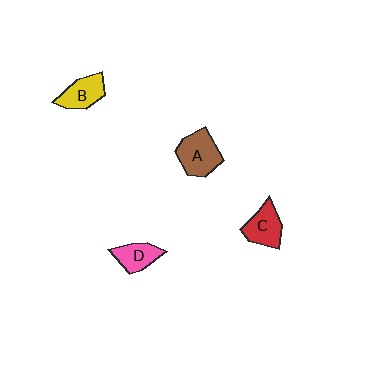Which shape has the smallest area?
Shape D (pink).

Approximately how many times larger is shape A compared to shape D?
Approximately 1.5 times.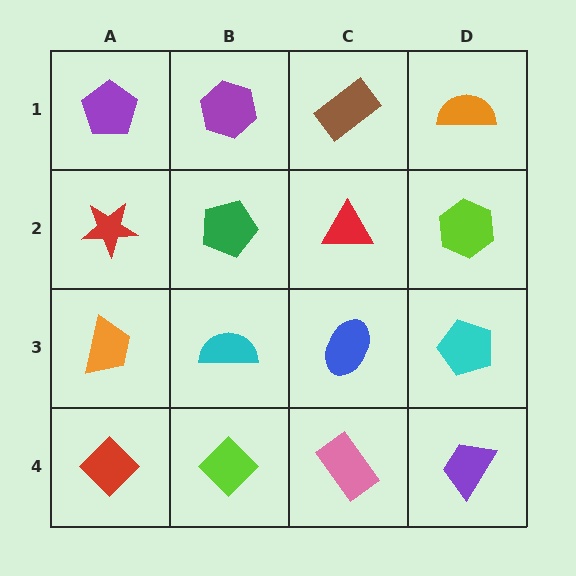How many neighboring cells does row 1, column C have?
3.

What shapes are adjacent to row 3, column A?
A red star (row 2, column A), a red diamond (row 4, column A), a cyan semicircle (row 3, column B).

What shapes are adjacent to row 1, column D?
A lime hexagon (row 2, column D), a brown rectangle (row 1, column C).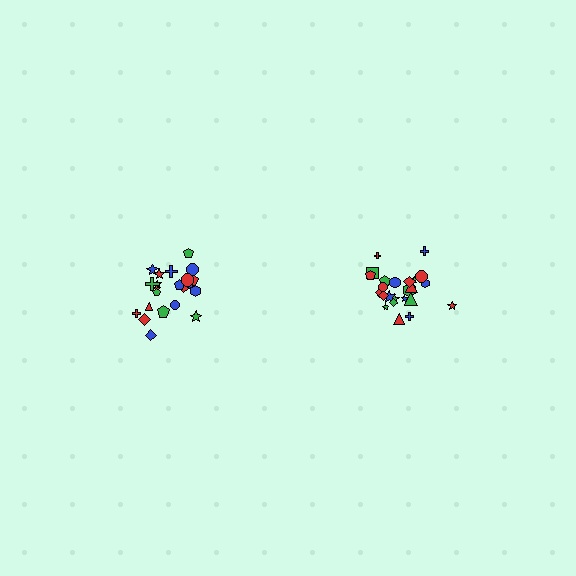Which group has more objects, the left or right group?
The right group.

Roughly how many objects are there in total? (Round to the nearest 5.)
Roughly 45 objects in total.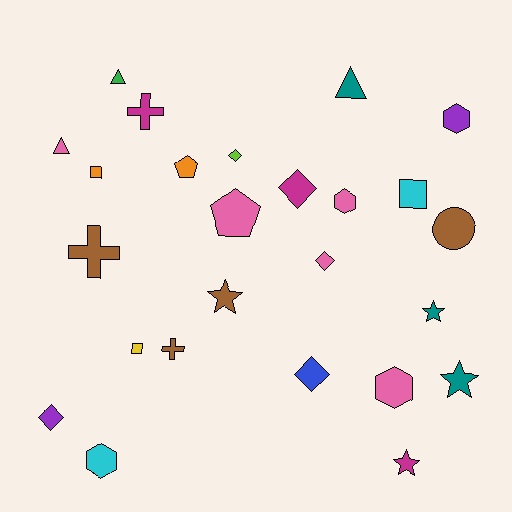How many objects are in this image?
There are 25 objects.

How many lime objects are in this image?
There is 1 lime object.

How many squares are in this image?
There are 3 squares.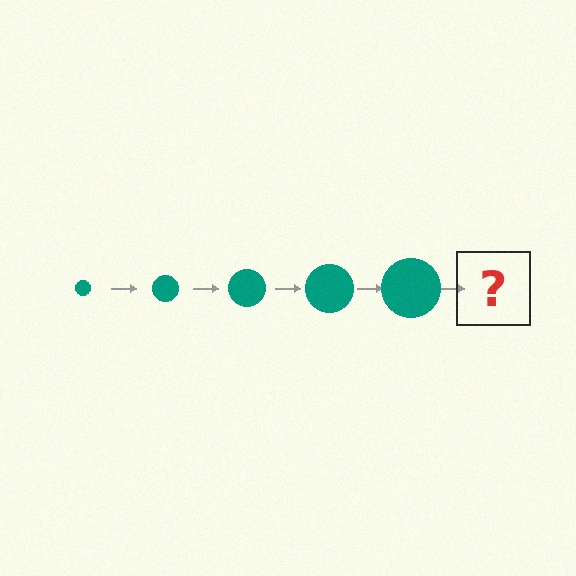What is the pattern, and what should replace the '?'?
The pattern is that the circle gets progressively larger each step. The '?' should be a teal circle, larger than the previous one.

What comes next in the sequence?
The next element should be a teal circle, larger than the previous one.